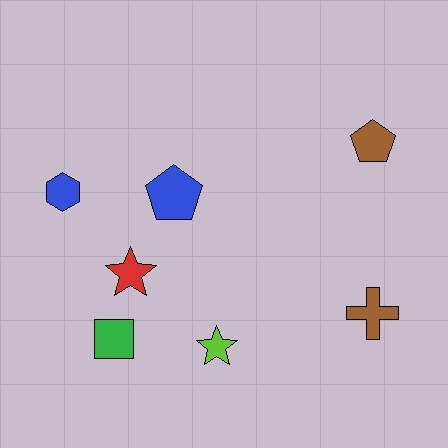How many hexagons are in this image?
There is 1 hexagon.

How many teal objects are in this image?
There are no teal objects.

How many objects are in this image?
There are 7 objects.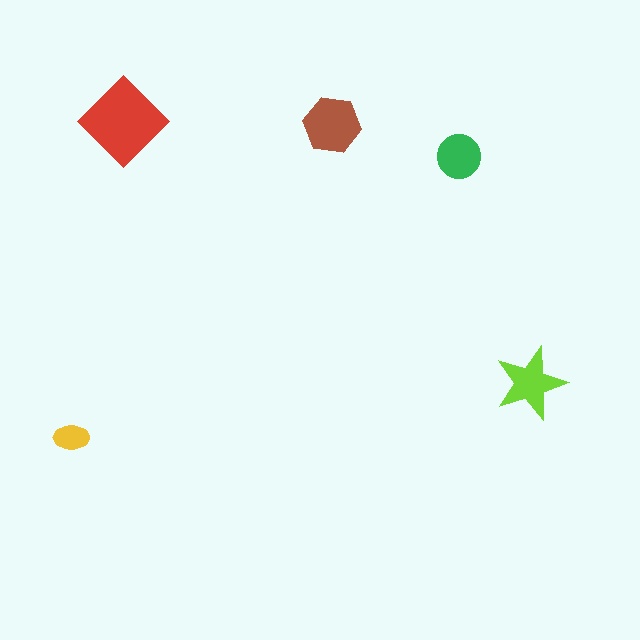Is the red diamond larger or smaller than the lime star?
Larger.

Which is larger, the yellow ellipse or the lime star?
The lime star.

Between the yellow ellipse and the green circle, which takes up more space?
The green circle.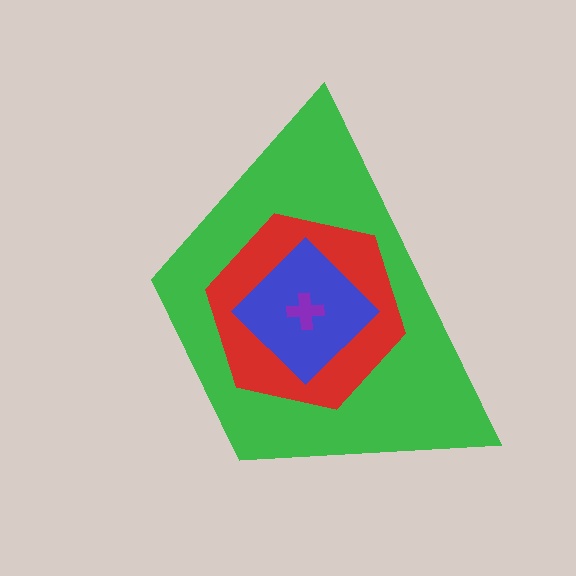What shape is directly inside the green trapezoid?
The red hexagon.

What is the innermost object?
The purple cross.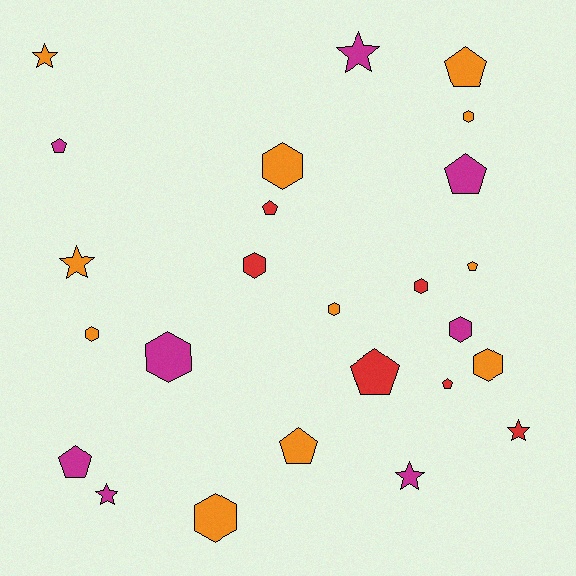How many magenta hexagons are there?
There are 2 magenta hexagons.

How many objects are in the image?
There are 25 objects.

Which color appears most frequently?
Orange, with 11 objects.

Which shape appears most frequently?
Hexagon, with 10 objects.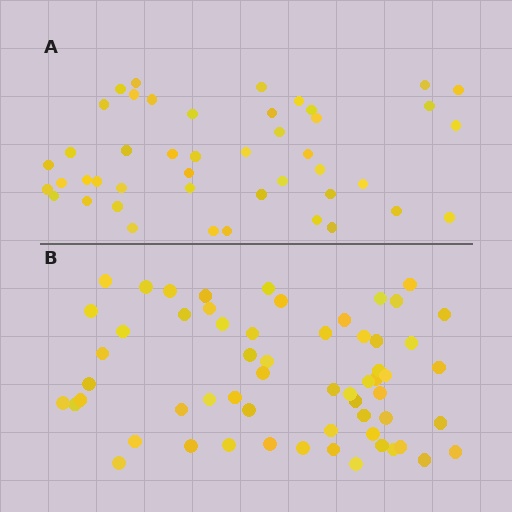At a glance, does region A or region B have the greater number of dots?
Region B (the bottom region) has more dots.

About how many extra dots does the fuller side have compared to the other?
Region B has approximately 15 more dots than region A.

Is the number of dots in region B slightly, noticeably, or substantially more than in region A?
Region B has noticeably more, but not dramatically so. The ratio is roughly 1.3 to 1.